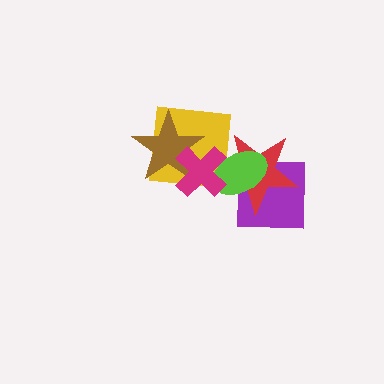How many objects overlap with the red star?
4 objects overlap with the red star.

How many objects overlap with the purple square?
2 objects overlap with the purple square.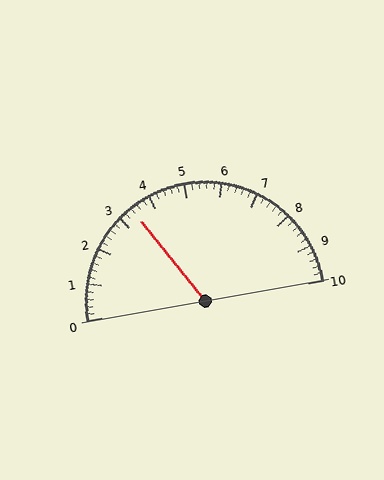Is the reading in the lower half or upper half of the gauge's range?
The reading is in the lower half of the range (0 to 10).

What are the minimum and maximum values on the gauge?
The gauge ranges from 0 to 10.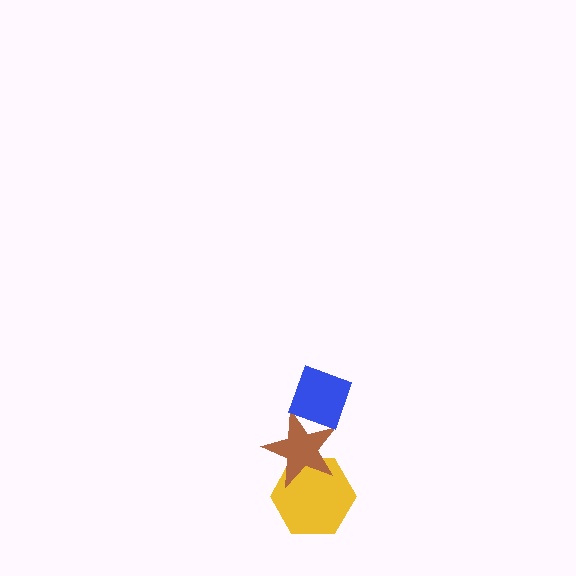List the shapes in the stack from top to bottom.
From top to bottom: the blue diamond, the brown star, the yellow hexagon.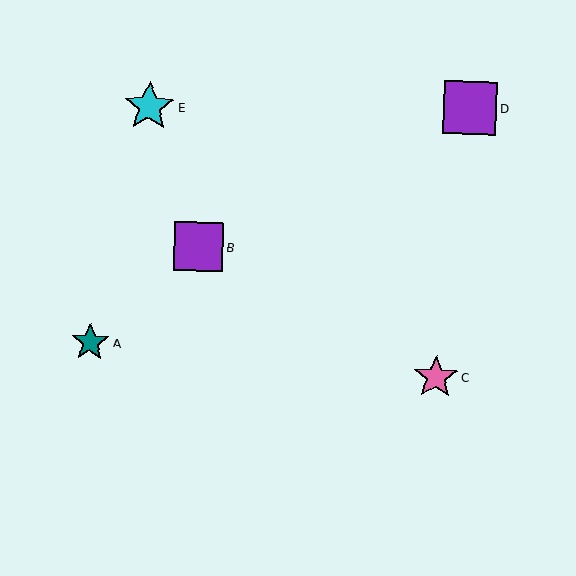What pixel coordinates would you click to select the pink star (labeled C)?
Click at (436, 377) to select the pink star C.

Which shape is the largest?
The purple square (labeled D) is the largest.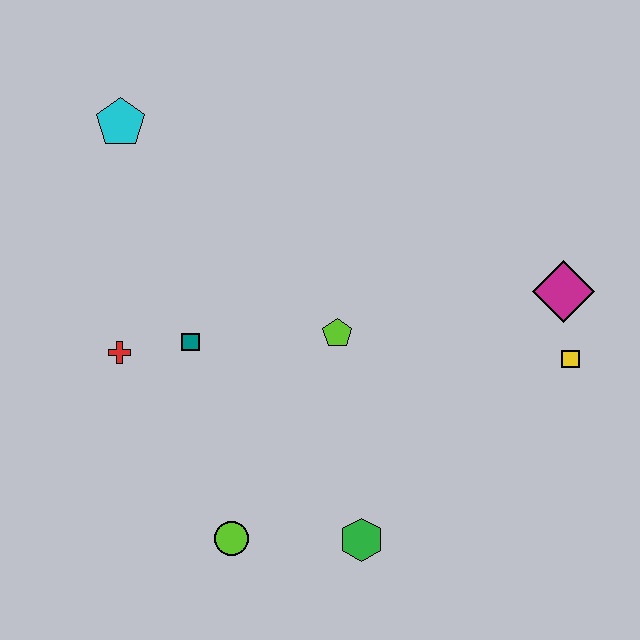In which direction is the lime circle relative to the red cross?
The lime circle is below the red cross.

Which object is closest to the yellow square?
The magenta diamond is closest to the yellow square.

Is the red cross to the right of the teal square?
No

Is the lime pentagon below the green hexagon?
No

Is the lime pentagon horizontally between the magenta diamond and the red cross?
Yes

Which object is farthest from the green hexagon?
The cyan pentagon is farthest from the green hexagon.